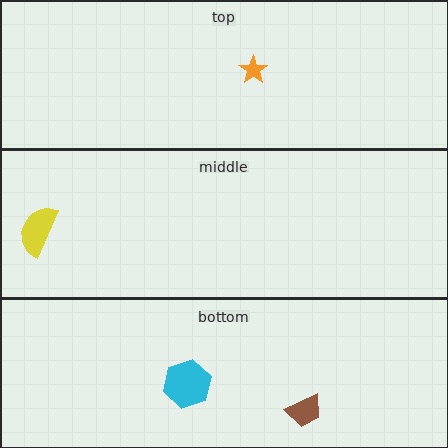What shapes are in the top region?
The orange star.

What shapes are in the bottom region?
The brown trapezoid, the cyan hexagon.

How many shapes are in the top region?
1.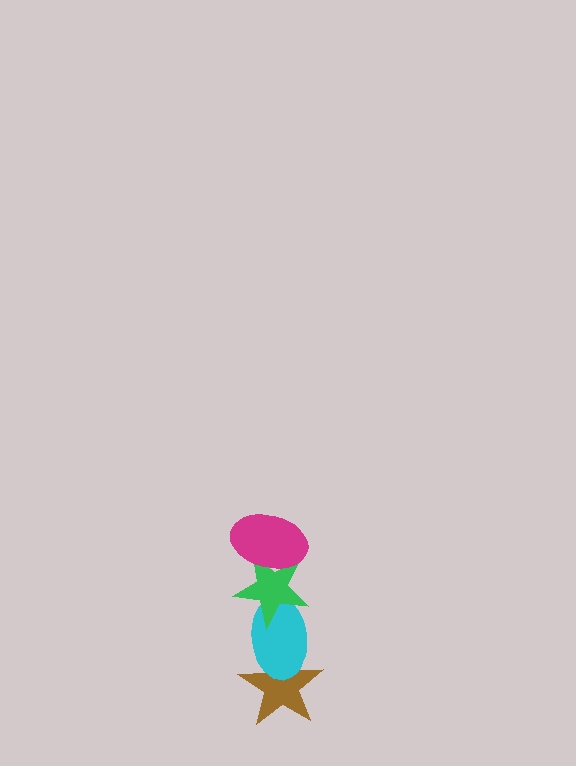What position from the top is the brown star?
The brown star is 4th from the top.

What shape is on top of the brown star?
The cyan ellipse is on top of the brown star.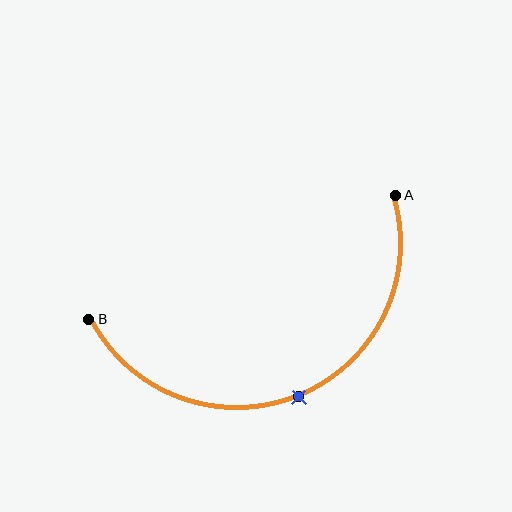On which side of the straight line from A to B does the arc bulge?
The arc bulges below the straight line connecting A and B.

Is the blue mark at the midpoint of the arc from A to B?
Yes. The blue mark lies on the arc at equal arc-length from both A and B — it is the arc midpoint.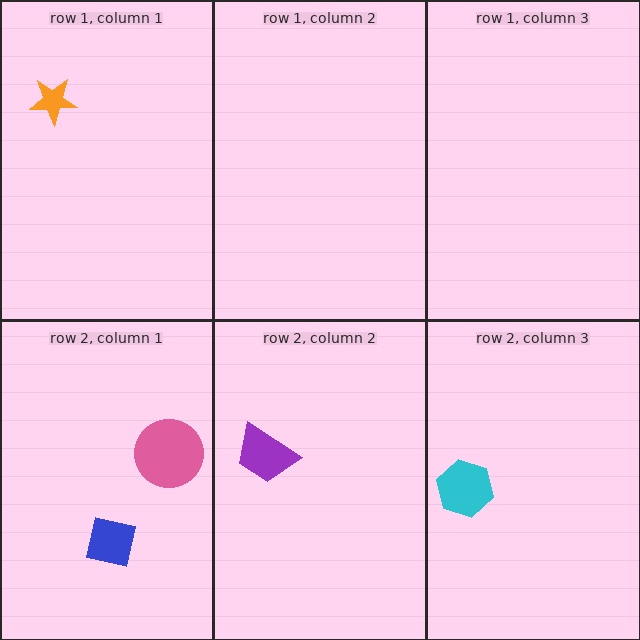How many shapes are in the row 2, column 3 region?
1.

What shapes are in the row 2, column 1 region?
The pink circle, the blue square.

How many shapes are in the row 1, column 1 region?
1.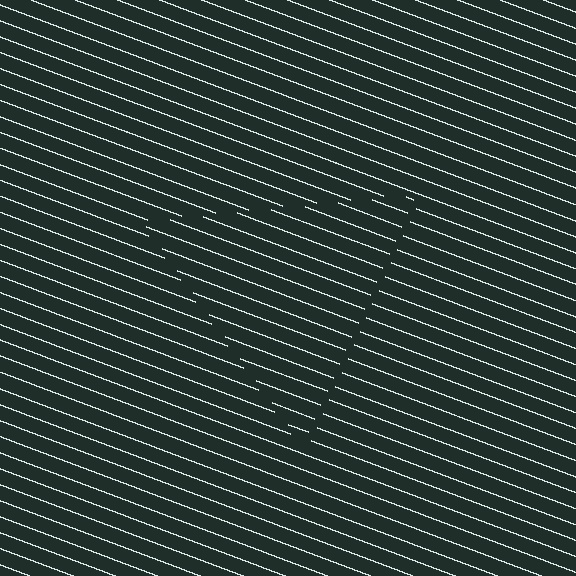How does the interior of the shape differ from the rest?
The interior of the shape contains the same grating, shifted by half a period — the contour is defined by the phase discontinuity where line-ends from the inner and outer gratings abut.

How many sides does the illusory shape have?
3 sides — the line-ends trace a triangle.